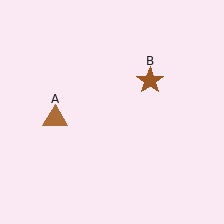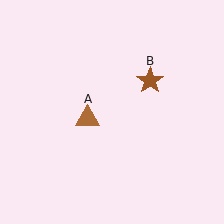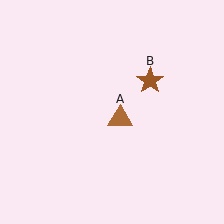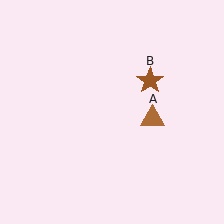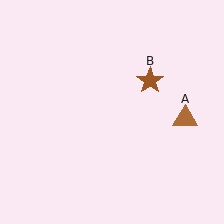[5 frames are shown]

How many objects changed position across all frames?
1 object changed position: brown triangle (object A).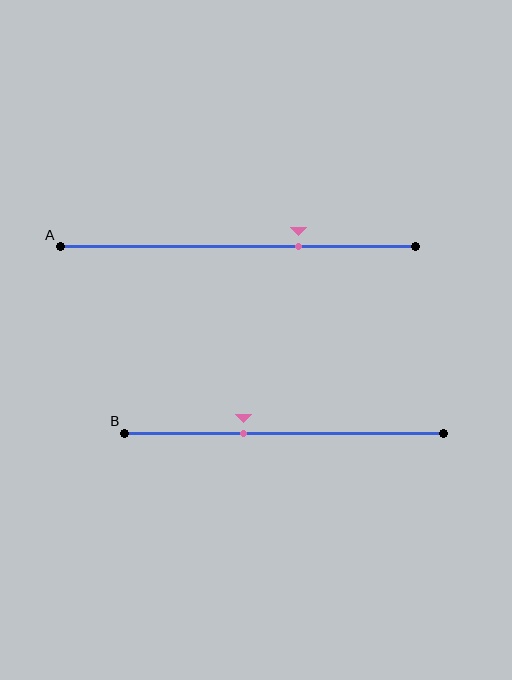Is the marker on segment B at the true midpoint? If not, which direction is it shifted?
No, the marker on segment B is shifted to the left by about 13% of the segment length.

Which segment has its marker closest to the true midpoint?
Segment B has its marker closest to the true midpoint.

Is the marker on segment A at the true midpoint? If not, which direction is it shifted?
No, the marker on segment A is shifted to the right by about 17% of the segment length.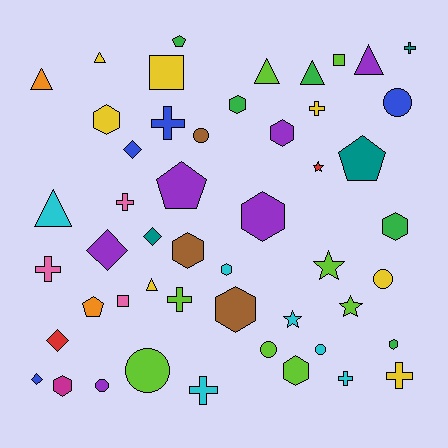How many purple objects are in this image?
There are 6 purple objects.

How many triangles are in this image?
There are 7 triangles.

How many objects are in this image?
There are 50 objects.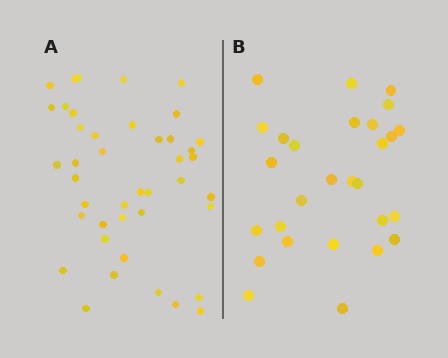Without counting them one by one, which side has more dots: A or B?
Region A (the left region) has more dots.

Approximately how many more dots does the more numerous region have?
Region A has approximately 15 more dots than region B.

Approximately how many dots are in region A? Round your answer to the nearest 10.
About 40 dots. (The exact count is 42, which rounds to 40.)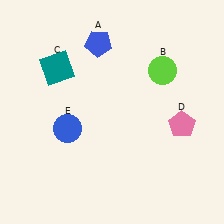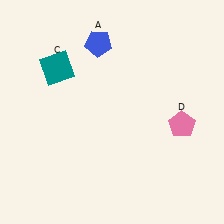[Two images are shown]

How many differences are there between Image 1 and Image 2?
There are 2 differences between the two images.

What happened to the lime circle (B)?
The lime circle (B) was removed in Image 2. It was in the top-right area of Image 1.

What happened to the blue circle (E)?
The blue circle (E) was removed in Image 2. It was in the bottom-left area of Image 1.